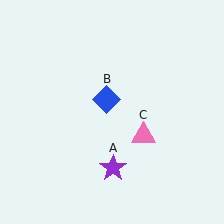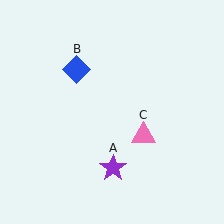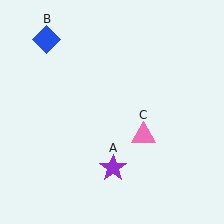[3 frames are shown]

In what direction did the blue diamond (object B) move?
The blue diamond (object B) moved up and to the left.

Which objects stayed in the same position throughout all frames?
Purple star (object A) and pink triangle (object C) remained stationary.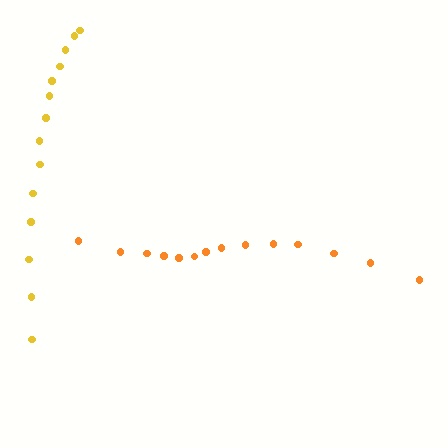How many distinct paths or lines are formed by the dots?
There are 2 distinct paths.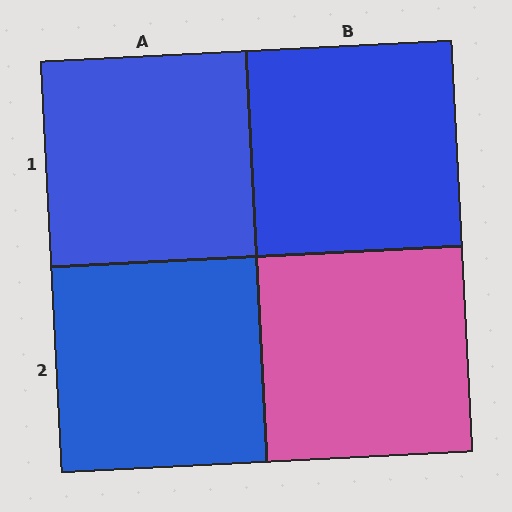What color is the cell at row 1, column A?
Blue.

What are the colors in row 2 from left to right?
Blue, pink.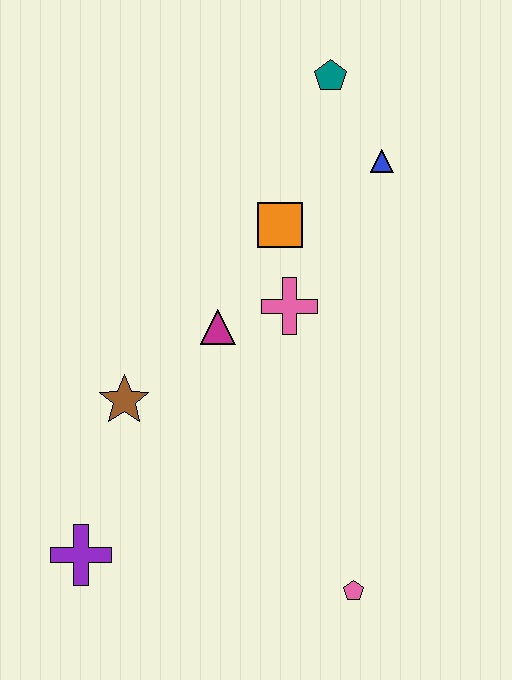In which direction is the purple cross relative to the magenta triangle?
The purple cross is below the magenta triangle.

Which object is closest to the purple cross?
The brown star is closest to the purple cross.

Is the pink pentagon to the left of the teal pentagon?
No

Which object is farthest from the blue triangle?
The purple cross is farthest from the blue triangle.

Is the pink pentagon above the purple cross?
No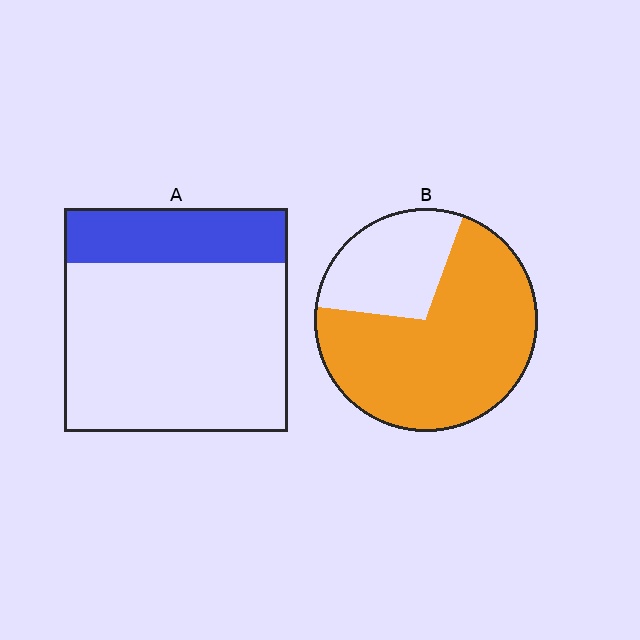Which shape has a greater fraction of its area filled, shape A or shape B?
Shape B.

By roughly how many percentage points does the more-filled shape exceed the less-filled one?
By roughly 45 percentage points (B over A).